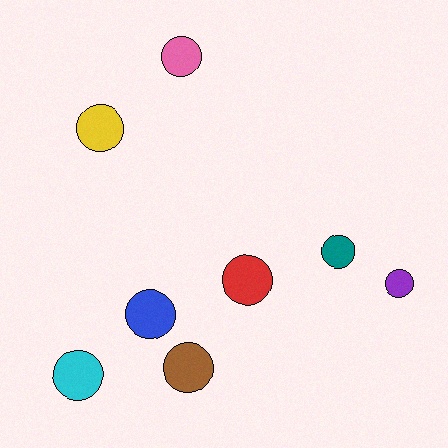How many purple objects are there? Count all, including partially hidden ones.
There is 1 purple object.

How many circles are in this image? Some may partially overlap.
There are 8 circles.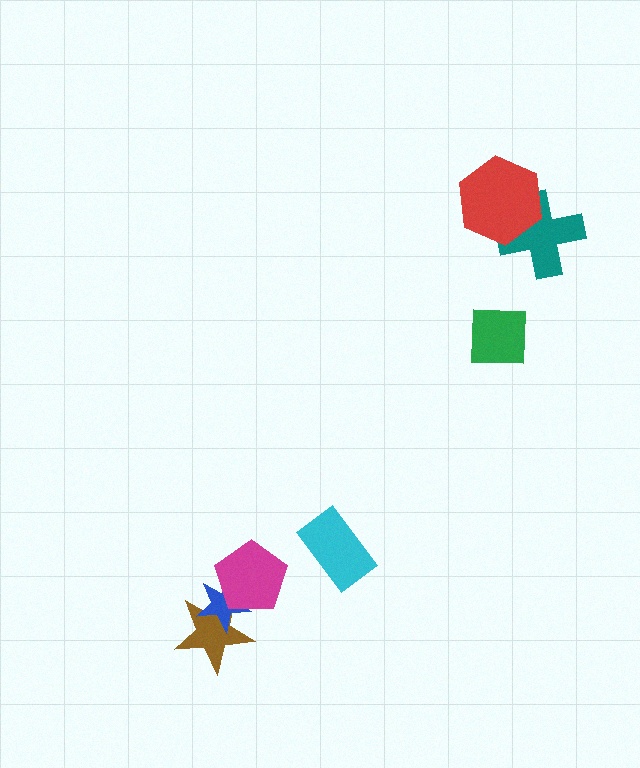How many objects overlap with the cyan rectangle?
0 objects overlap with the cyan rectangle.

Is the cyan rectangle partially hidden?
No, no other shape covers it.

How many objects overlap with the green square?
0 objects overlap with the green square.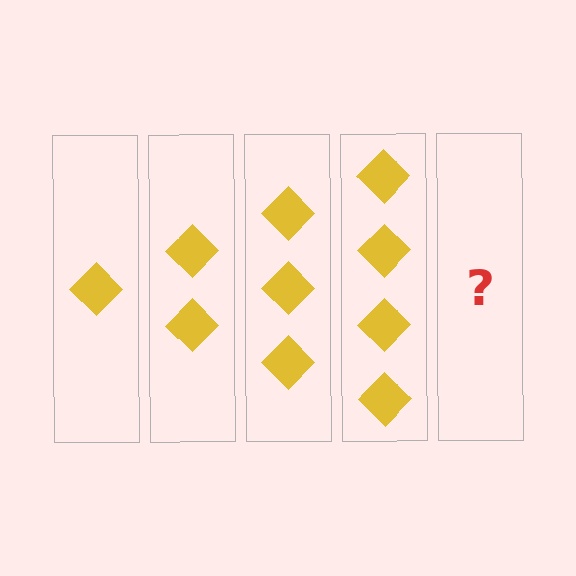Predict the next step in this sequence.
The next step is 5 diamonds.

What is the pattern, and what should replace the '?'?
The pattern is that each step adds one more diamond. The '?' should be 5 diamonds.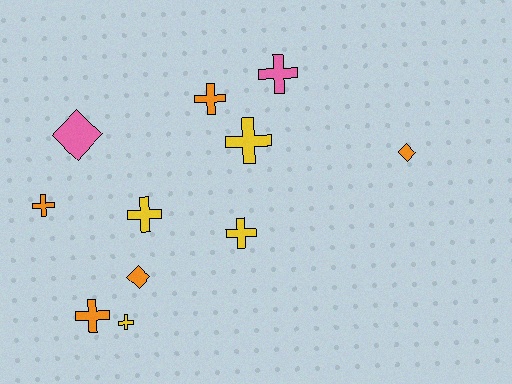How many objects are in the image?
There are 11 objects.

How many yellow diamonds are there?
There are no yellow diamonds.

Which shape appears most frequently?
Cross, with 8 objects.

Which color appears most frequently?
Orange, with 5 objects.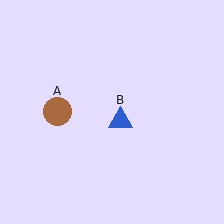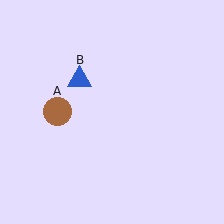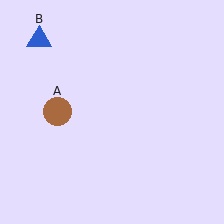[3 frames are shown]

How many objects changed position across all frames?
1 object changed position: blue triangle (object B).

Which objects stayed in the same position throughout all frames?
Brown circle (object A) remained stationary.